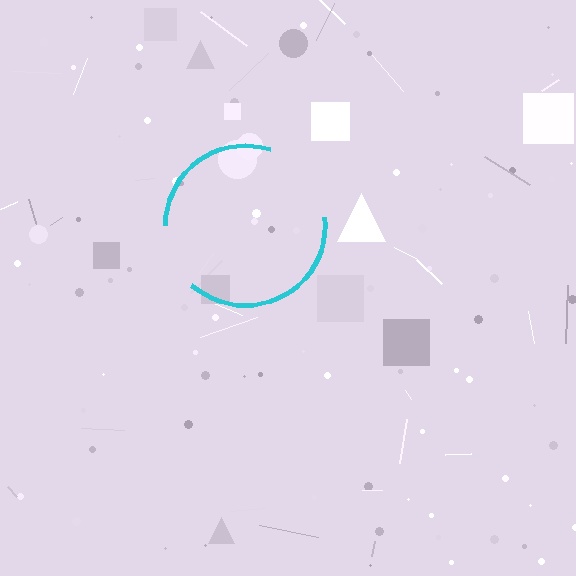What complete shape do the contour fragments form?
The contour fragments form a circle.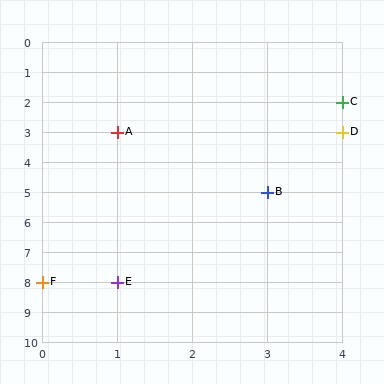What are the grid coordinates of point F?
Point F is at grid coordinates (0, 8).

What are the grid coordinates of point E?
Point E is at grid coordinates (1, 8).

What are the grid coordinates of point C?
Point C is at grid coordinates (4, 2).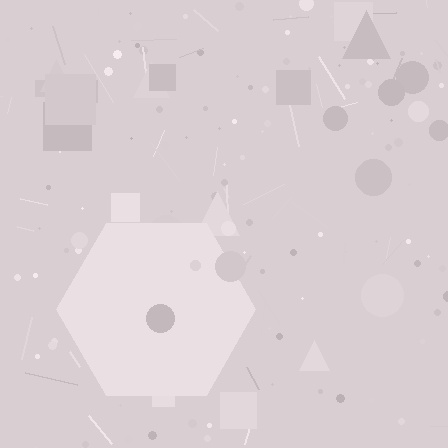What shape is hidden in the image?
A hexagon is hidden in the image.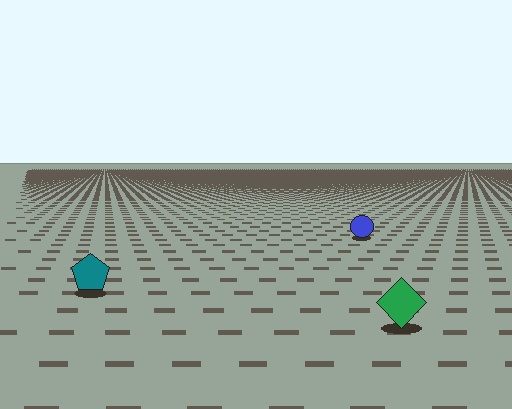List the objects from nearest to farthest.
From nearest to farthest: the green diamond, the teal pentagon, the blue circle.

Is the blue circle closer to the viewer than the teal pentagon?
No. The teal pentagon is closer — you can tell from the texture gradient: the ground texture is coarser near it.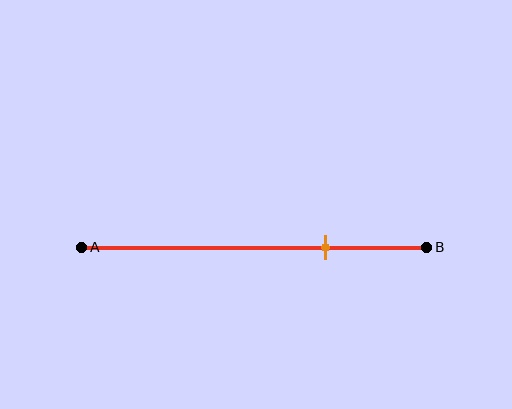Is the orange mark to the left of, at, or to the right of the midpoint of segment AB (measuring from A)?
The orange mark is to the right of the midpoint of segment AB.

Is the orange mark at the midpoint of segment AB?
No, the mark is at about 70% from A, not at the 50% midpoint.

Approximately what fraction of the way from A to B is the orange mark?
The orange mark is approximately 70% of the way from A to B.